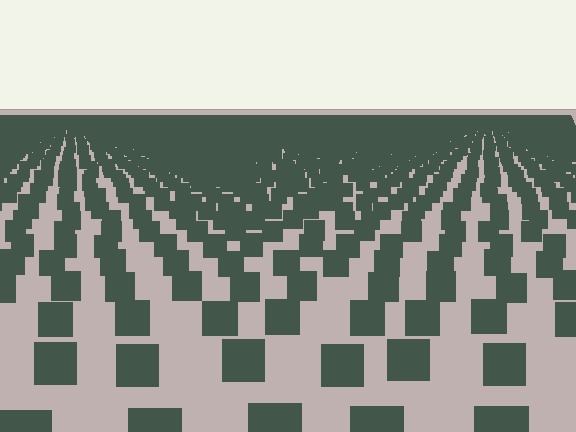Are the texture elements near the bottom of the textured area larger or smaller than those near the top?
Larger. Near the bottom, elements are closer to the viewer and appear at a bigger on-screen size.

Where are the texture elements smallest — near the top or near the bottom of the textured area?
Near the top.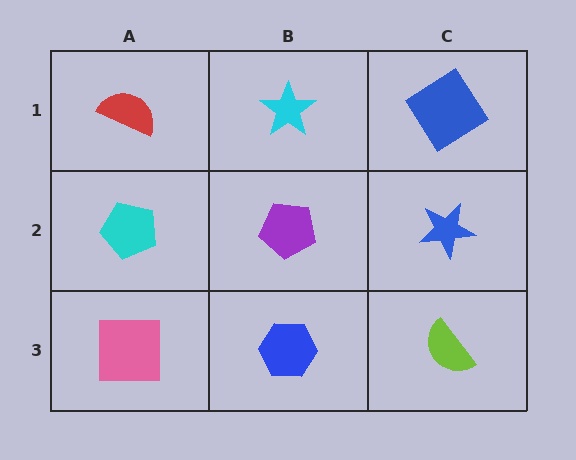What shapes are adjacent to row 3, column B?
A purple pentagon (row 2, column B), a pink square (row 3, column A), a lime semicircle (row 3, column C).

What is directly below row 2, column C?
A lime semicircle.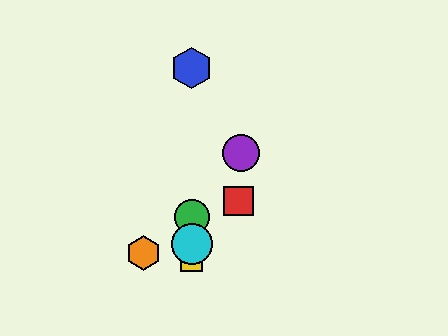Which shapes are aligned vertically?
The blue hexagon, the green circle, the yellow square, the cyan circle are aligned vertically.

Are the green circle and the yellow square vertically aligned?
Yes, both are at x≈192.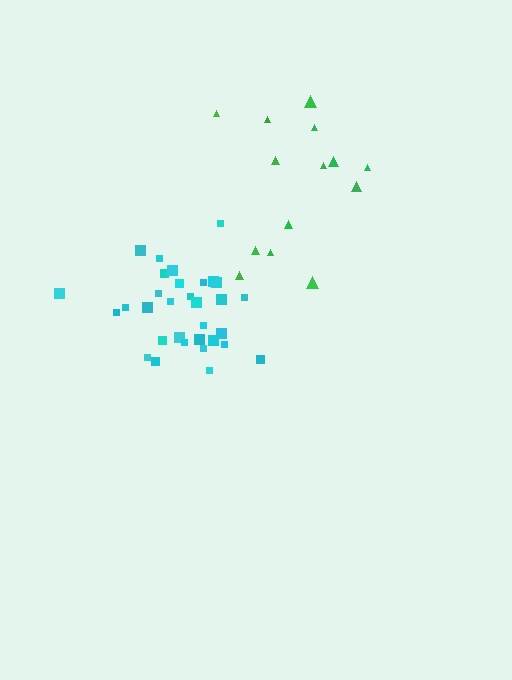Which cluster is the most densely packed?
Cyan.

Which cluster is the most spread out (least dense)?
Green.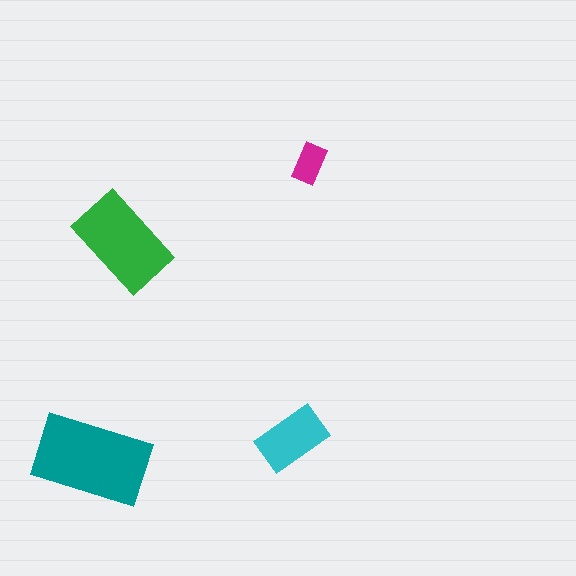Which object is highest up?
The magenta rectangle is topmost.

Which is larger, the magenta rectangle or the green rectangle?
The green one.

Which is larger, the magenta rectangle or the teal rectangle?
The teal one.